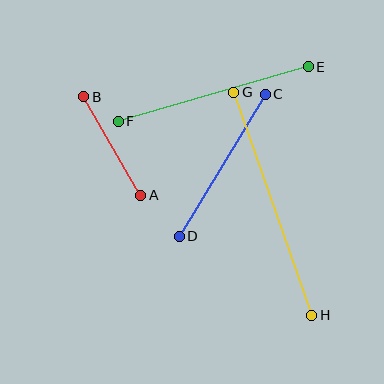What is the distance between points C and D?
The distance is approximately 166 pixels.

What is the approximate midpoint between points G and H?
The midpoint is at approximately (273, 204) pixels.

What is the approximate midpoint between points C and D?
The midpoint is at approximately (222, 165) pixels.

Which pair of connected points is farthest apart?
Points G and H are farthest apart.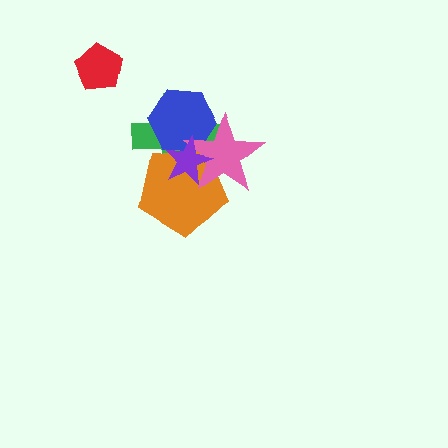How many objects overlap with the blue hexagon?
4 objects overlap with the blue hexagon.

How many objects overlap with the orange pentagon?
4 objects overlap with the orange pentagon.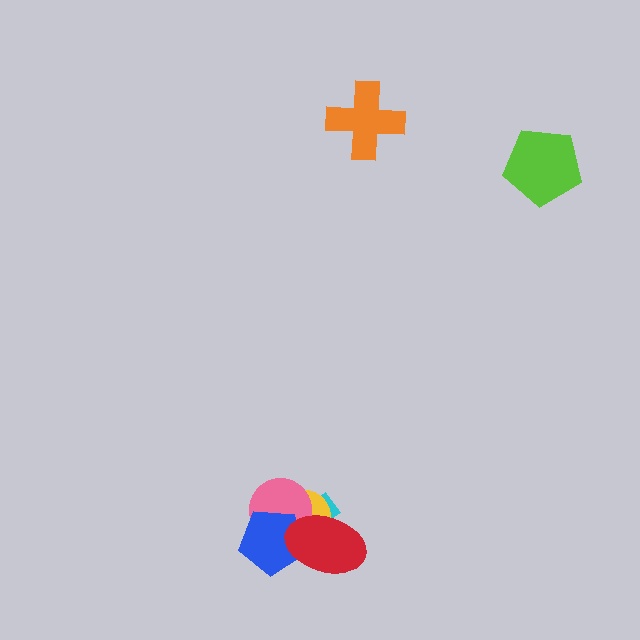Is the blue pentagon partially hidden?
Yes, it is partially covered by another shape.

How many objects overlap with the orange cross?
0 objects overlap with the orange cross.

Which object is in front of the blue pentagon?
The red ellipse is in front of the blue pentagon.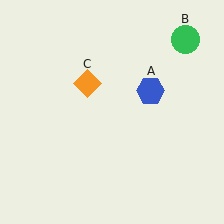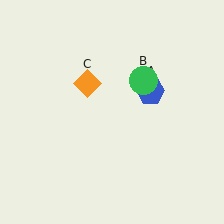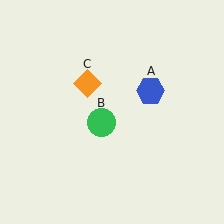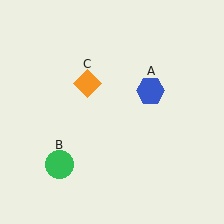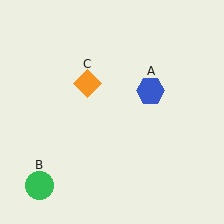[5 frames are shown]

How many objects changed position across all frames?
1 object changed position: green circle (object B).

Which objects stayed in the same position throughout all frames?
Blue hexagon (object A) and orange diamond (object C) remained stationary.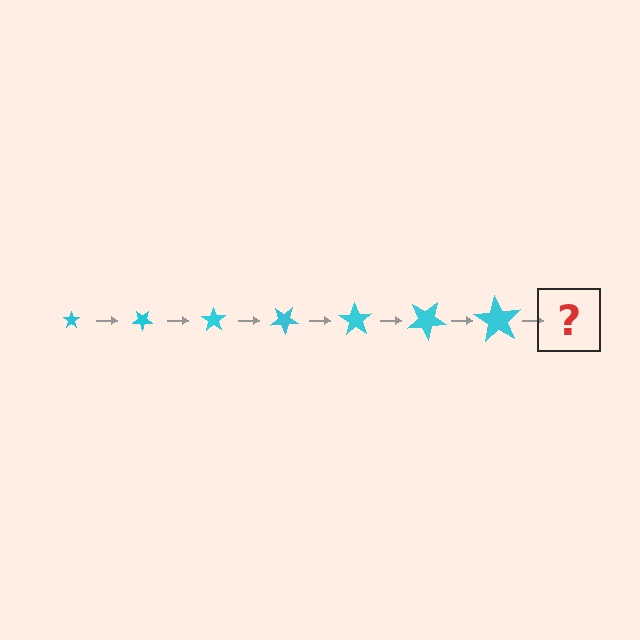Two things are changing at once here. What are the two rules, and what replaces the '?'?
The two rules are that the star grows larger each step and it rotates 35 degrees each step. The '?' should be a star, larger than the previous one and rotated 245 degrees from the start.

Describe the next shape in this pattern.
It should be a star, larger than the previous one and rotated 245 degrees from the start.